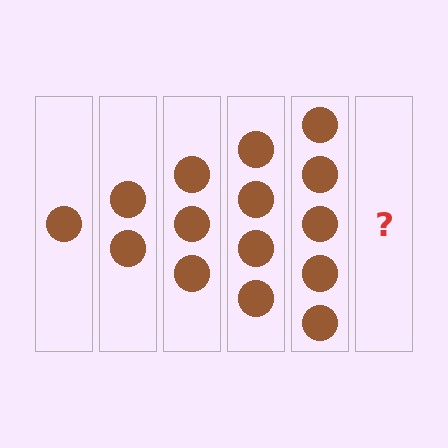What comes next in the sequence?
The next element should be 6 circles.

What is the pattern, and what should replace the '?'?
The pattern is that each step adds one more circle. The '?' should be 6 circles.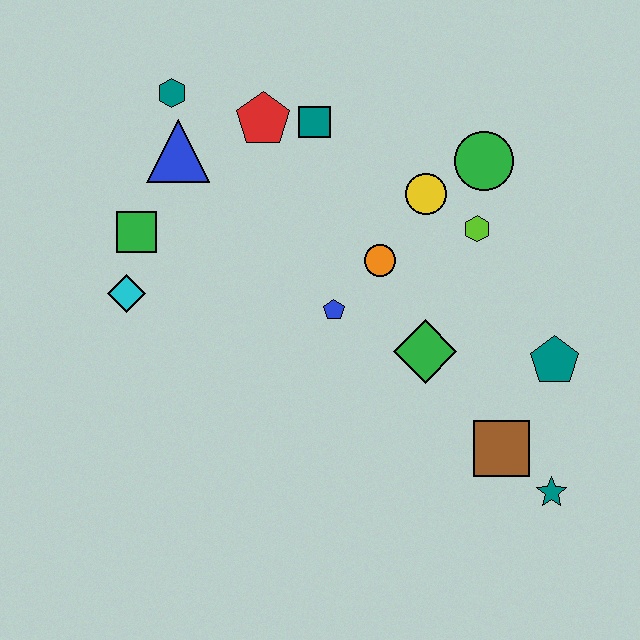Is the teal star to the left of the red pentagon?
No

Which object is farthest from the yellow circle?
The teal star is farthest from the yellow circle.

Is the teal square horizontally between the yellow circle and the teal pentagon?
No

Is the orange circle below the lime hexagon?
Yes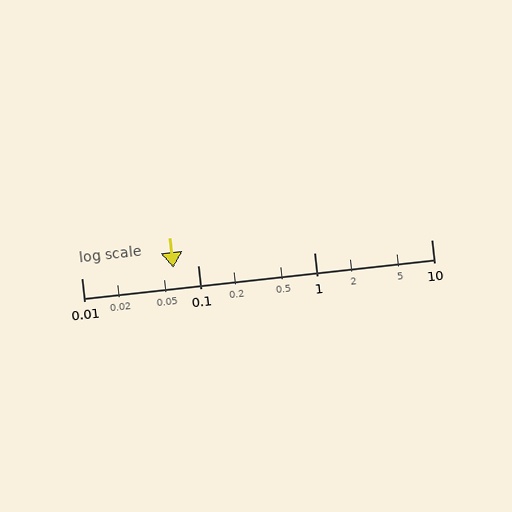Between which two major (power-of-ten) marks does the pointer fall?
The pointer is between 0.01 and 0.1.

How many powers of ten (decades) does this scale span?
The scale spans 3 decades, from 0.01 to 10.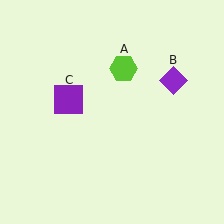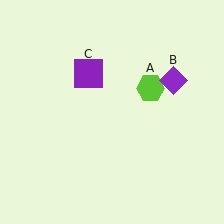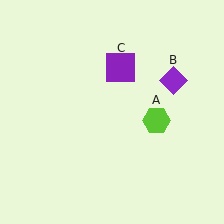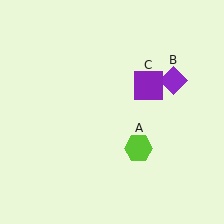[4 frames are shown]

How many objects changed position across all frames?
2 objects changed position: lime hexagon (object A), purple square (object C).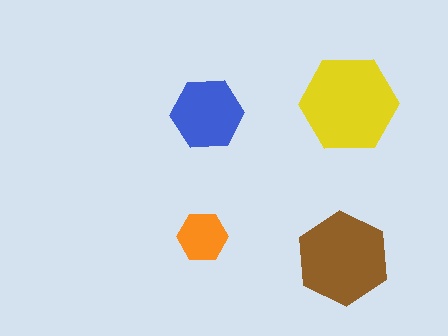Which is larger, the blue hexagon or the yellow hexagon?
The yellow one.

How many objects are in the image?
There are 4 objects in the image.